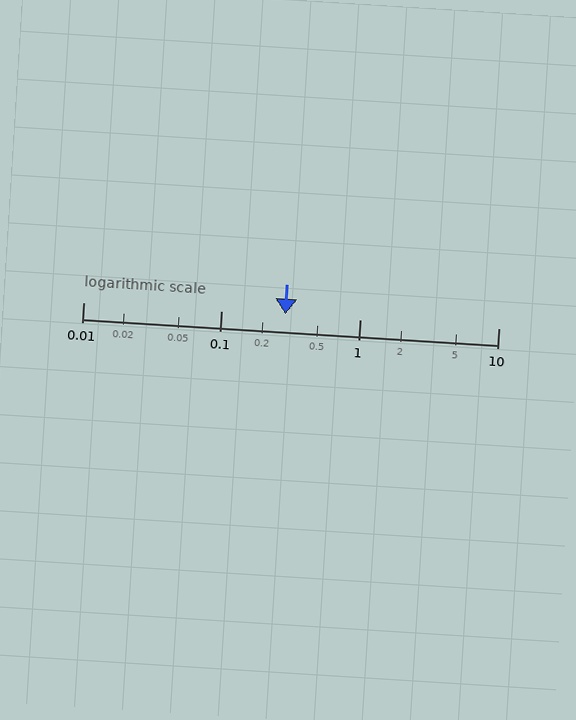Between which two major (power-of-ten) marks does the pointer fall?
The pointer is between 0.1 and 1.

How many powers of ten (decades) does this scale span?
The scale spans 3 decades, from 0.01 to 10.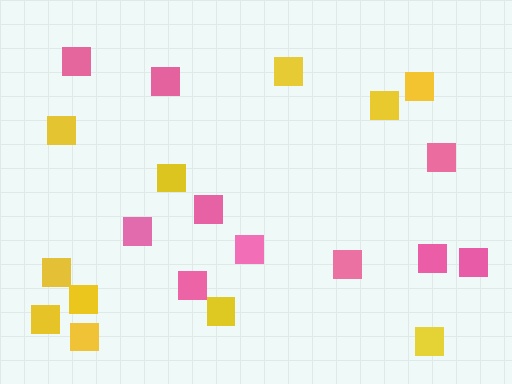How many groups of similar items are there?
There are 2 groups: one group of pink squares (10) and one group of yellow squares (11).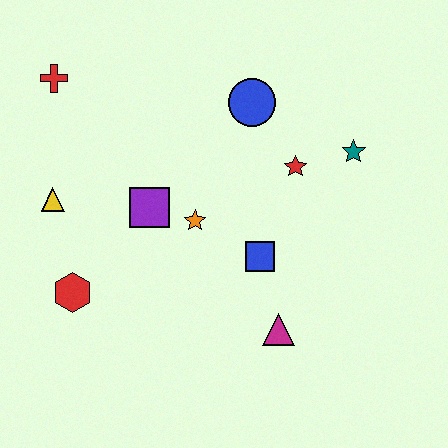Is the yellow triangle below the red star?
Yes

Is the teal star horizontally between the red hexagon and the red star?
No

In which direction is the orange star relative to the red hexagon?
The orange star is to the right of the red hexagon.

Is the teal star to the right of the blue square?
Yes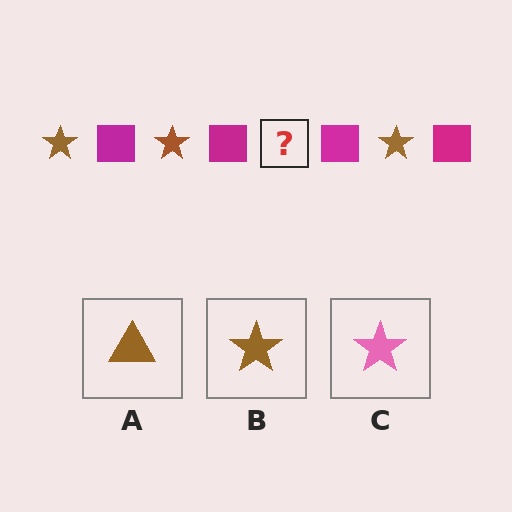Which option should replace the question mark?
Option B.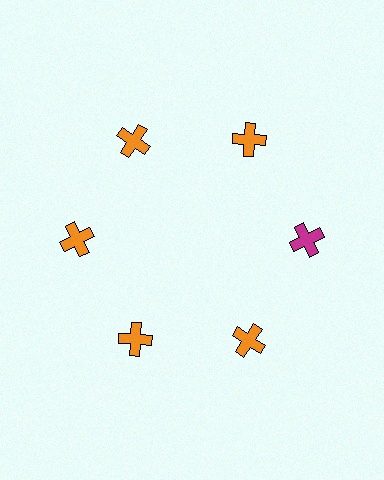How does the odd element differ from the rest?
It has a different color: magenta instead of orange.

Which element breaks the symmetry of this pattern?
The magenta cross at roughly the 3 o'clock position breaks the symmetry. All other shapes are orange crosses.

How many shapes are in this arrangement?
There are 6 shapes arranged in a ring pattern.